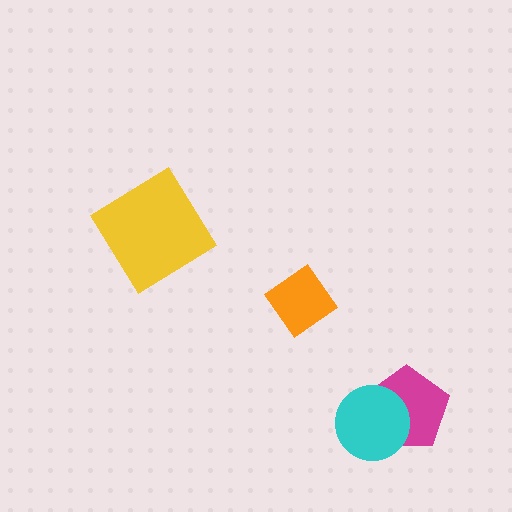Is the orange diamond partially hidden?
No, no other shape covers it.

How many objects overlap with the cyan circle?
1 object overlaps with the cyan circle.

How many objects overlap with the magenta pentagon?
1 object overlaps with the magenta pentagon.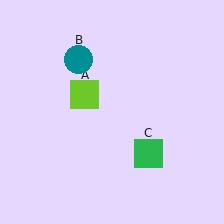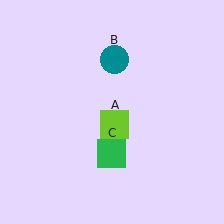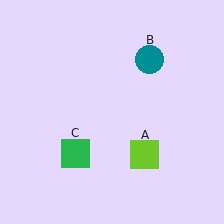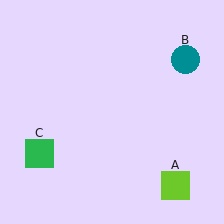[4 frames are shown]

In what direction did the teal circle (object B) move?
The teal circle (object B) moved right.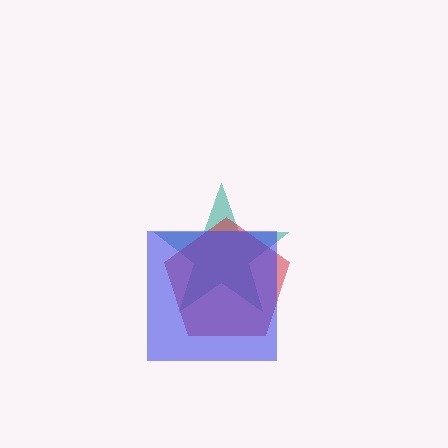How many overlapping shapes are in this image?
There are 3 overlapping shapes in the image.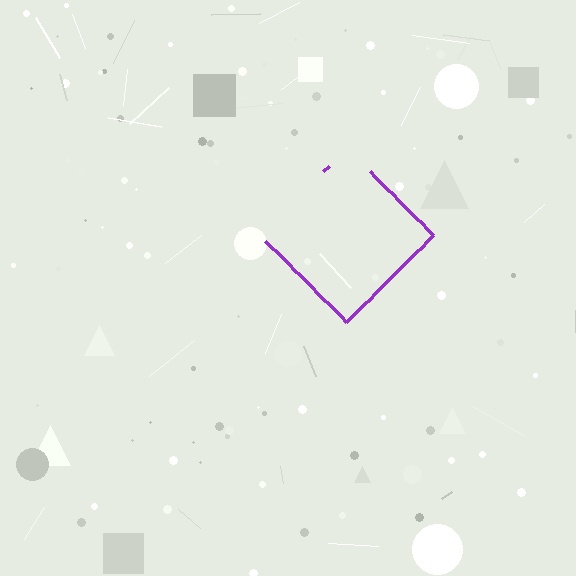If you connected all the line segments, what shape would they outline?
They would outline a diamond.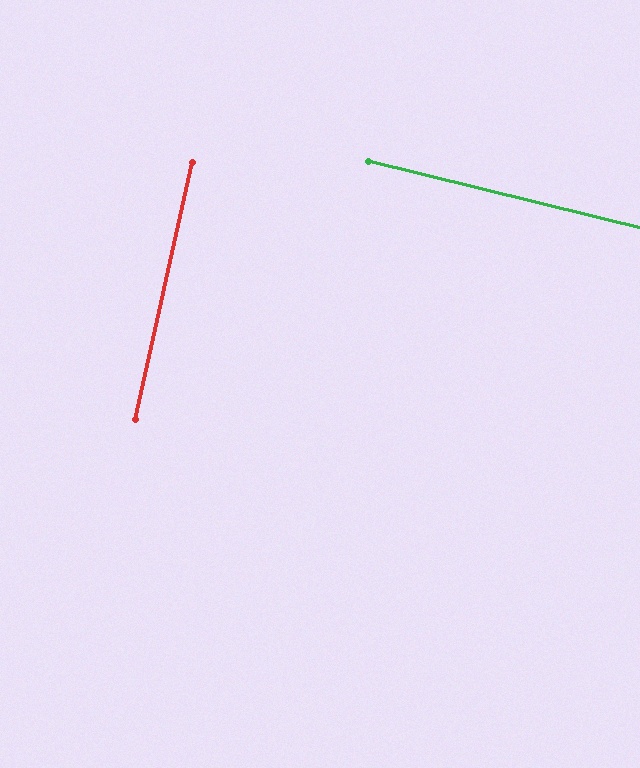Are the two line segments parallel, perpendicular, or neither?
Perpendicular — they meet at approximately 89°.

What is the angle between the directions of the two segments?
Approximately 89 degrees.